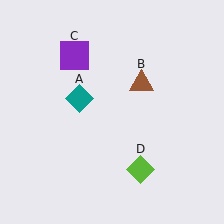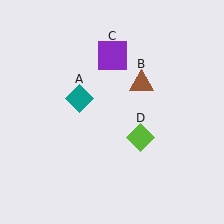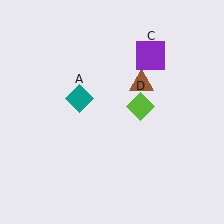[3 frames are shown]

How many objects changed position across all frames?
2 objects changed position: purple square (object C), lime diamond (object D).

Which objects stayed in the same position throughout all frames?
Teal diamond (object A) and brown triangle (object B) remained stationary.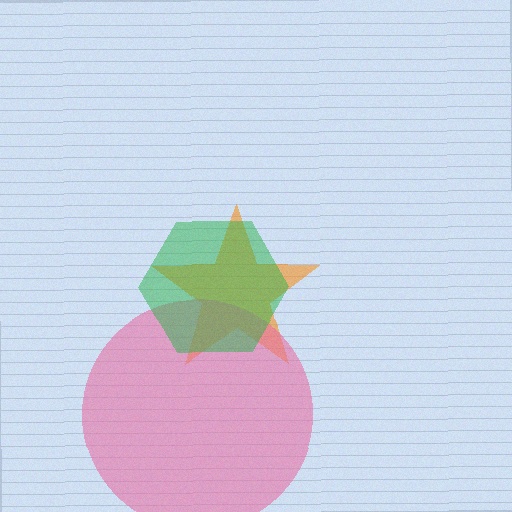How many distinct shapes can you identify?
There are 3 distinct shapes: an orange star, a pink circle, a green hexagon.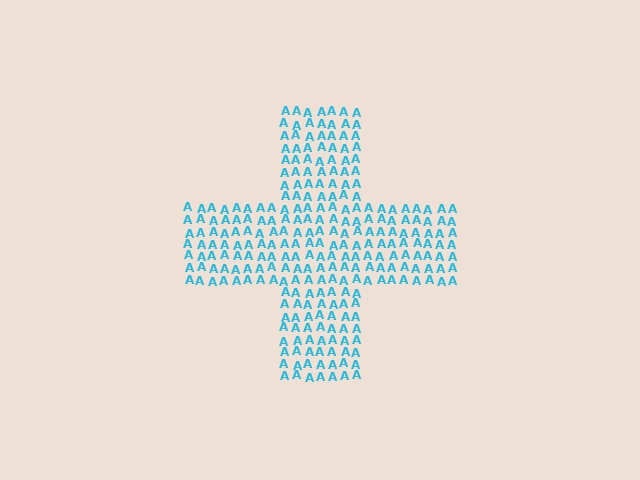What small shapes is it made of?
It is made of small letter A's.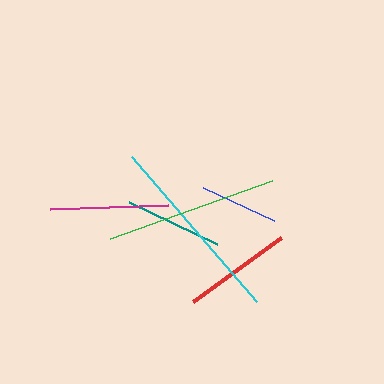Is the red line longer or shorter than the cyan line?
The cyan line is longer than the red line.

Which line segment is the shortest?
The blue line is the shortest at approximately 78 pixels.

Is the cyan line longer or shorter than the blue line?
The cyan line is longer than the blue line.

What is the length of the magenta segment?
The magenta segment is approximately 118 pixels long.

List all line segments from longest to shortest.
From longest to shortest: cyan, green, magenta, red, teal, blue.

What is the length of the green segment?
The green segment is approximately 172 pixels long.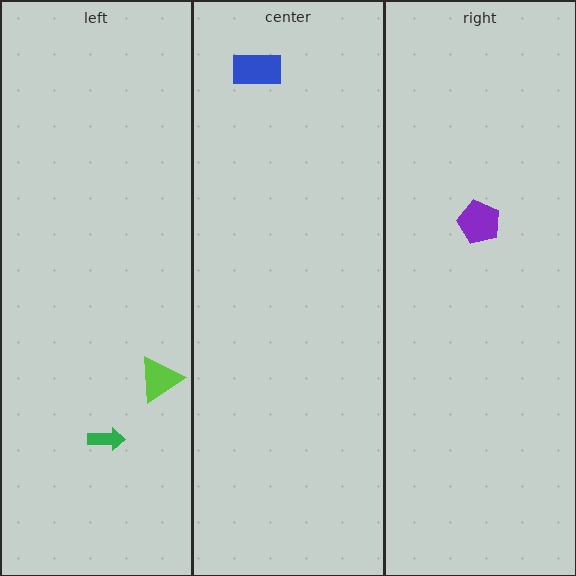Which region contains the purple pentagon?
The right region.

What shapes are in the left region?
The green arrow, the lime triangle.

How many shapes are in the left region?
2.